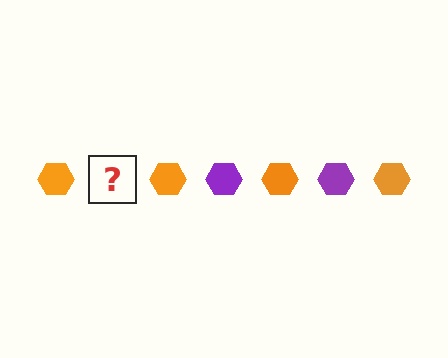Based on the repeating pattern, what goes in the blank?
The blank should be a purple hexagon.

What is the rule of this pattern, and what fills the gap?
The rule is that the pattern cycles through orange, purple hexagons. The gap should be filled with a purple hexagon.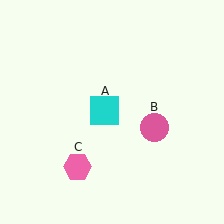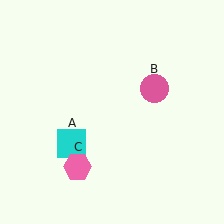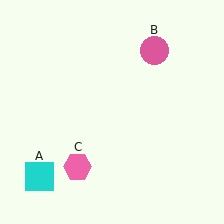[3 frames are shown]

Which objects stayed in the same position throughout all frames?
Pink hexagon (object C) remained stationary.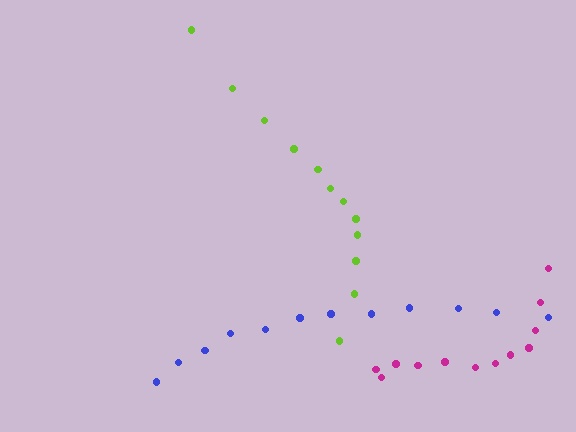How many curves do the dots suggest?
There are 3 distinct paths.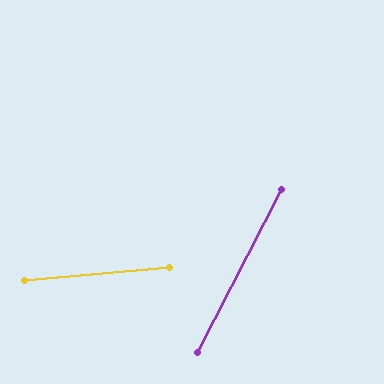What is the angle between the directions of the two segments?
Approximately 58 degrees.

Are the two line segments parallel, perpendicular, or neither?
Neither parallel nor perpendicular — they differ by about 58°.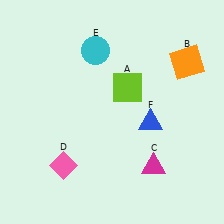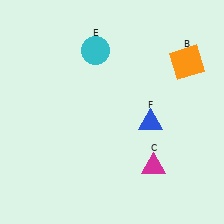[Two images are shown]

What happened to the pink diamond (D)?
The pink diamond (D) was removed in Image 2. It was in the bottom-left area of Image 1.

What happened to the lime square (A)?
The lime square (A) was removed in Image 2. It was in the top-right area of Image 1.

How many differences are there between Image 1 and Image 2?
There are 2 differences between the two images.